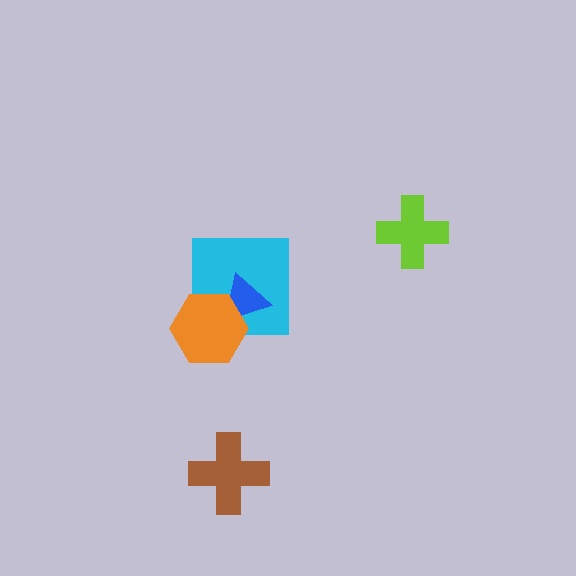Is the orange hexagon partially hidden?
No, no other shape covers it.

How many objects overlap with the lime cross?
0 objects overlap with the lime cross.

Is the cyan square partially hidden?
Yes, it is partially covered by another shape.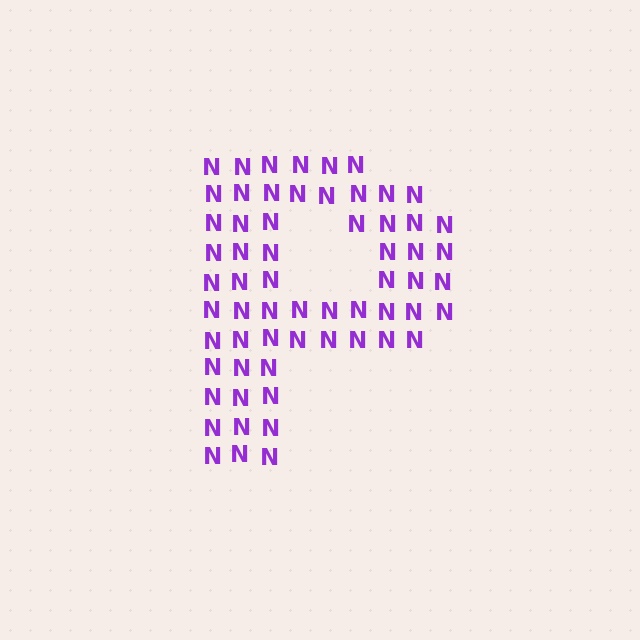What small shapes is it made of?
It is made of small letter N's.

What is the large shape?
The large shape is the letter P.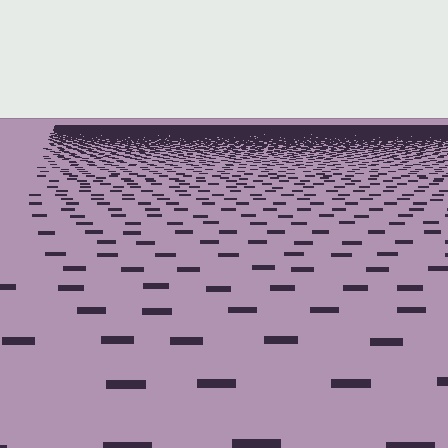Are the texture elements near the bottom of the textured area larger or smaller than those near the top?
Larger. Near the bottom, elements are closer to the viewer and appear at a bigger on-screen size.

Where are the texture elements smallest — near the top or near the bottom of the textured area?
Near the top.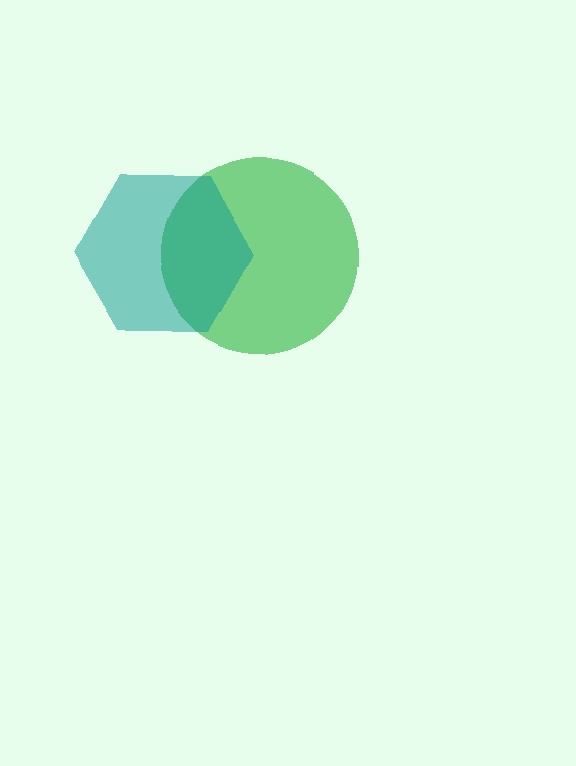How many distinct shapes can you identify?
There are 2 distinct shapes: a green circle, a teal hexagon.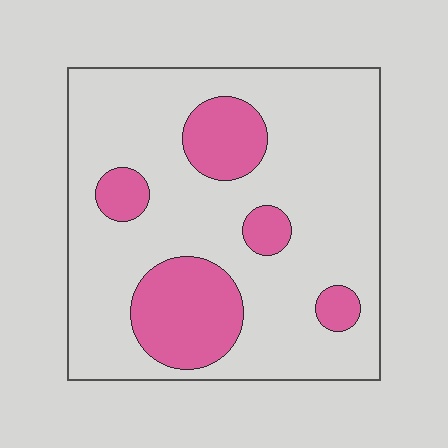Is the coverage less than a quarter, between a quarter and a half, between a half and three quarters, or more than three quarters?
Less than a quarter.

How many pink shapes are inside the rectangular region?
5.